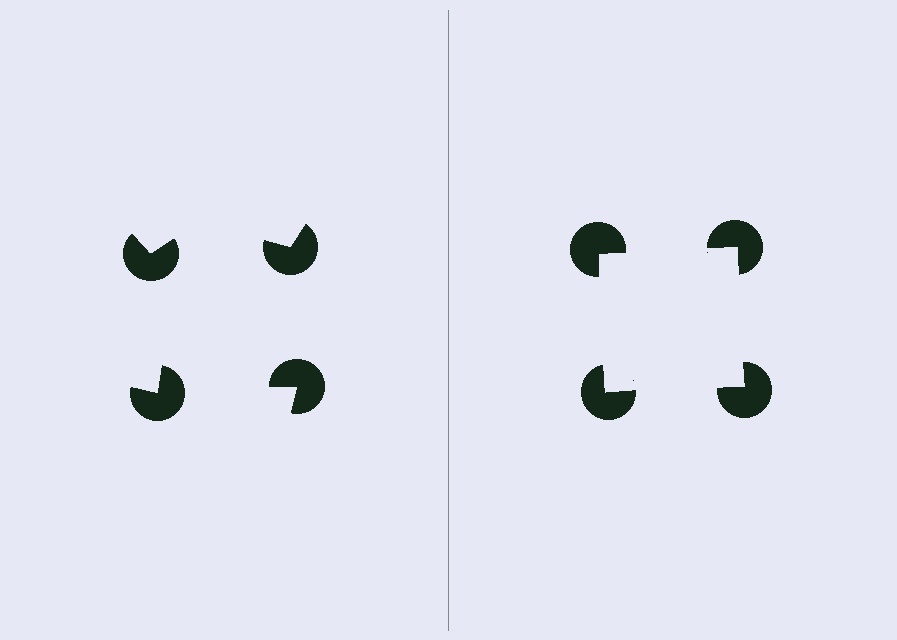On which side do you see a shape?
An illusory square appears on the right side. On the left side the wedge cuts are rotated, so no coherent shape forms.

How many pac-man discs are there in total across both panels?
8 — 4 on each side.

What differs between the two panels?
The pac-man discs are positioned identically on both sides; only the wedge orientations differ. On the right they align to a square; on the left they are misaligned.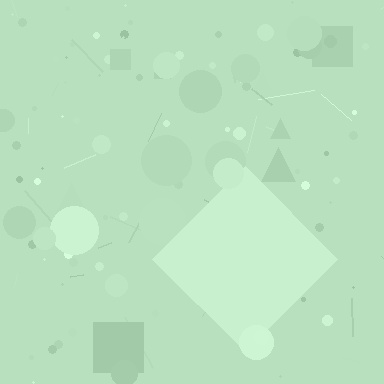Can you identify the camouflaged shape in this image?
The camouflaged shape is a diamond.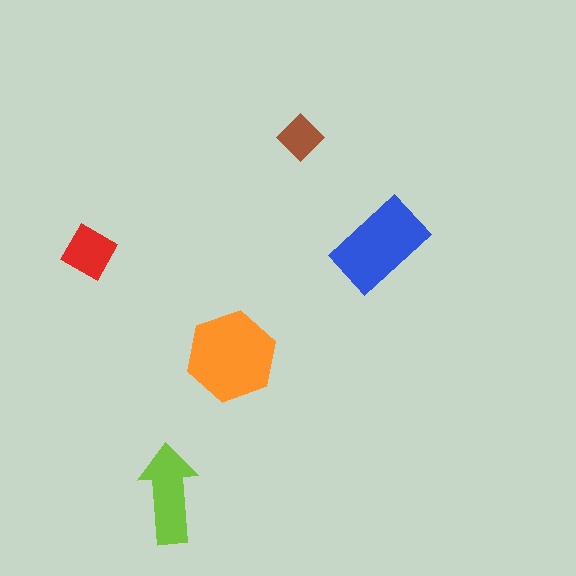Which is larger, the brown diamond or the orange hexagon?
The orange hexagon.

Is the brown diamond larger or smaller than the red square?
Smaller.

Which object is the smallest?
The brown diamond.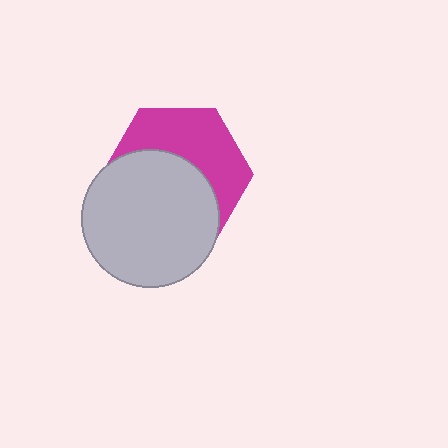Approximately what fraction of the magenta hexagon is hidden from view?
Roughly 54% of the magenta hexagon is hidden behind the light gray circle.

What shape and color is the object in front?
The object in front is a light gray circle.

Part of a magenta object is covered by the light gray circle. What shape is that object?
It is a hexagon.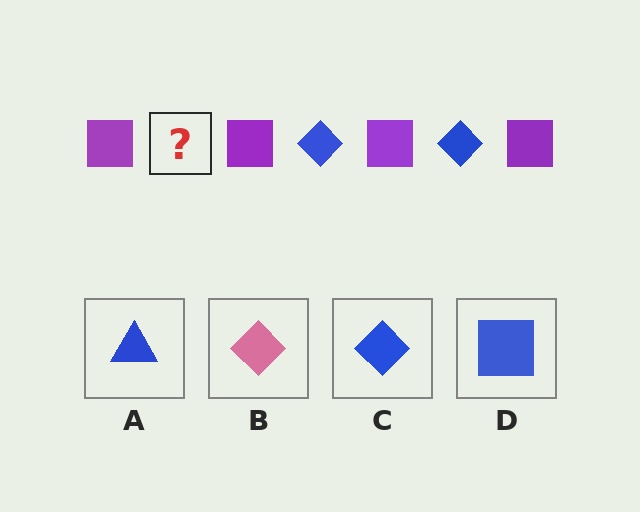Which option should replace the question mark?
Option C.